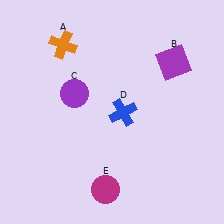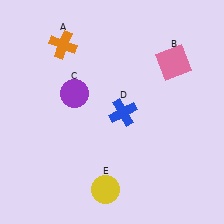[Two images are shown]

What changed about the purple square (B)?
In Image 1, B is purple. In Image 2, it changed to pink.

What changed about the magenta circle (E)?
In Image 1, E is magenta. In Image 2, it changed to yellow.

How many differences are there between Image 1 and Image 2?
There are 2 differences between the two images.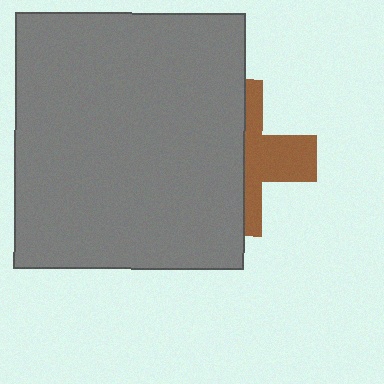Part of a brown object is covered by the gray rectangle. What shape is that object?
It is a cross.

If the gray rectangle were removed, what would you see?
You would see the complete brown cross.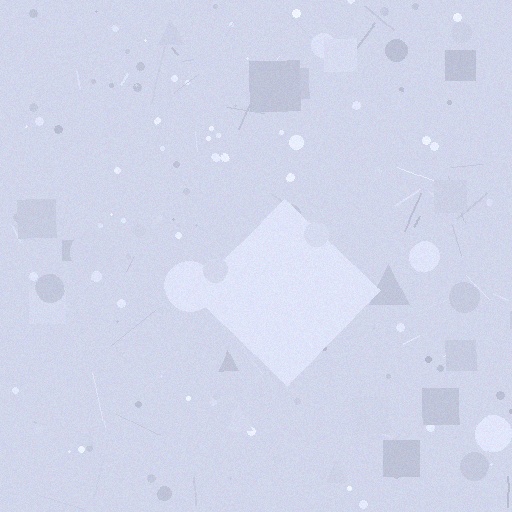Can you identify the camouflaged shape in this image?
The camouflaged shape is a diamond.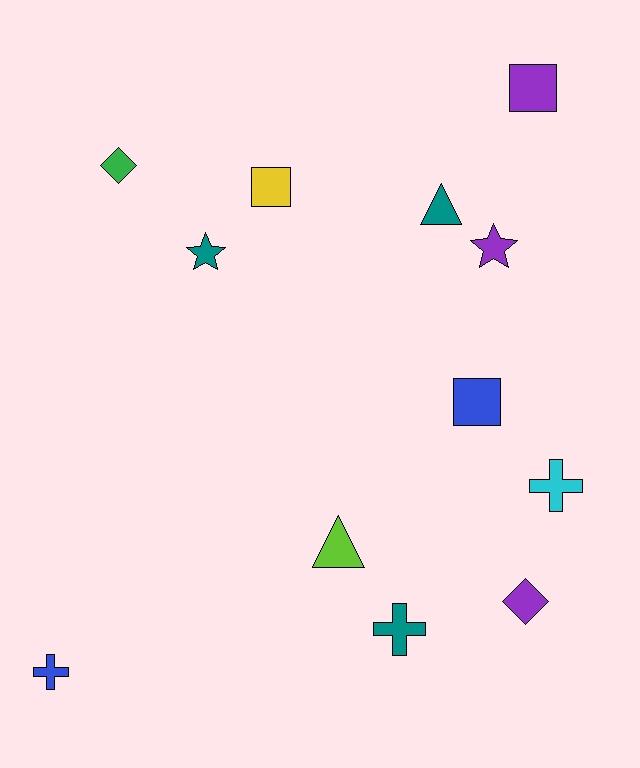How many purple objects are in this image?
There are 3 purple objects.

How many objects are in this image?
There are 12 objects.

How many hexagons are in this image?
There are no hexagons.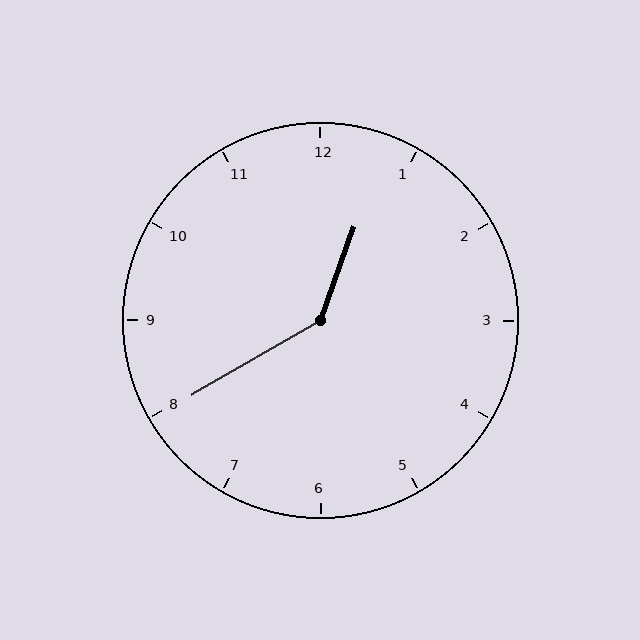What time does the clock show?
12:40.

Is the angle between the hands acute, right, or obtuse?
It is obtuse.